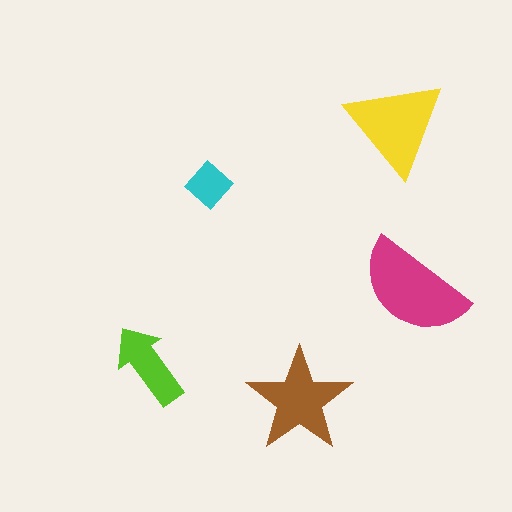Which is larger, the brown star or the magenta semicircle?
The magenta semicircle.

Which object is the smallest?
The cyan diamond.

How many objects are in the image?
There are 5 objects in the image.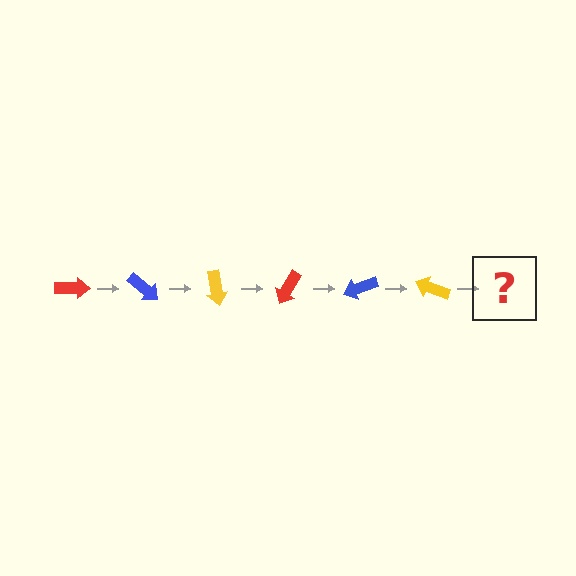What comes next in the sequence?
The next element should be a red arrow, rotated 240 degrees from the start.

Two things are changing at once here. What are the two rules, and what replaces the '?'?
The two rules are that it rotates 40 degrees each step and the color cycles through red, blue, and yellow. The '?' should be a red arrow, rotated 240 degrees from the start.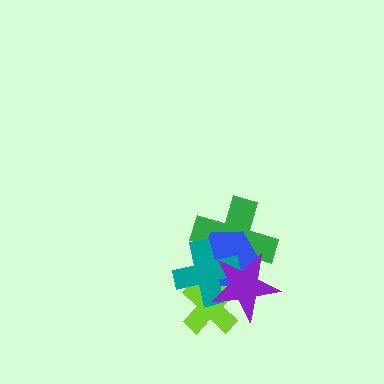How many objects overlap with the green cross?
3 objects overlap with the green cross.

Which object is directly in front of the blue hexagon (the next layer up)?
The teal cross is directly in front of the blue hexagon.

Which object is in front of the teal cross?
The purple star is in front of the teal cross.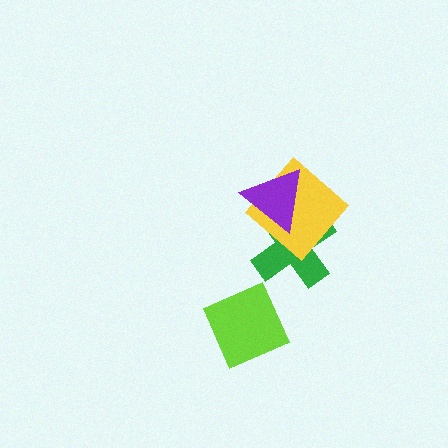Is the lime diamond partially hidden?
No, no other shape covers it.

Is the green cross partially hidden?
Yes, it is partially covered by another shape.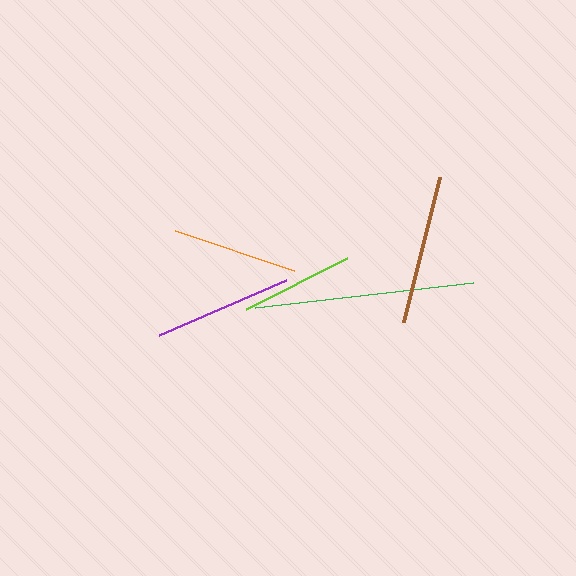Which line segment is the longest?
The green line is the longest at approximately 219 pixels.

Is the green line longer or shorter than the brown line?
The green line is longer than the brown line.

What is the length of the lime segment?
The lime segment is approximately 113 pixels long.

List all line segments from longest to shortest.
From longest to shortest: green, brown, purple, orange, lime.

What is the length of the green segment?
The green segment is approximately 219 pixels long.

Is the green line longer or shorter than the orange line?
The green line is longer than the orange line.